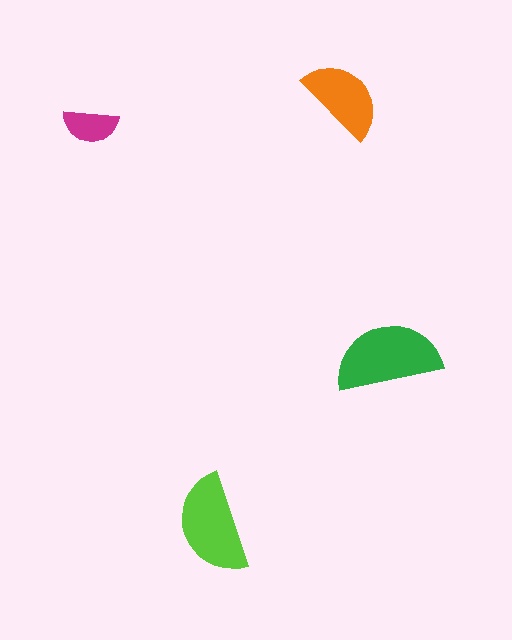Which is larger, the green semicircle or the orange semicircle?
The green one.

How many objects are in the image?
There are 4 objects in the image.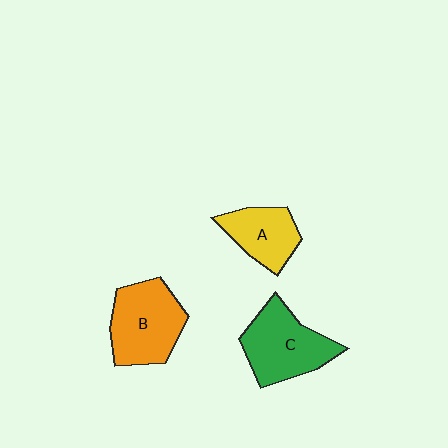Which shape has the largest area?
Shape B (orange).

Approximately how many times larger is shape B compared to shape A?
Approximately 1.5 times.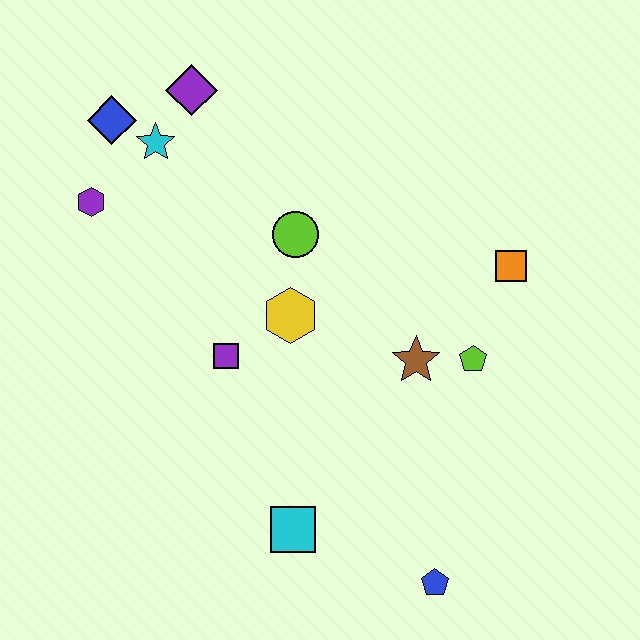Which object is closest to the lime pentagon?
The brown star is closest to the lime pentagon.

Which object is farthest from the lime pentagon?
The blue diamond is farthest from the lime pentagon.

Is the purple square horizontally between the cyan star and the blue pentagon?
Yes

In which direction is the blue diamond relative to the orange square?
The blue diamond is to the left of the orange square.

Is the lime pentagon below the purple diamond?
Yes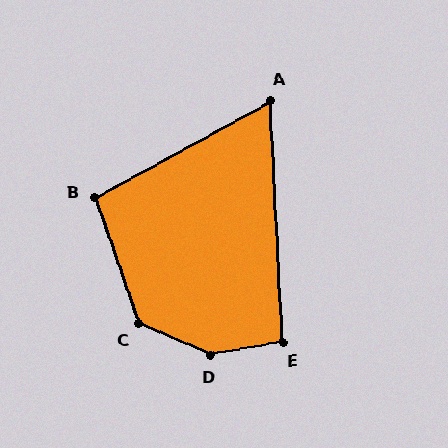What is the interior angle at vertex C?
Approximately 132 degrees (obtuse).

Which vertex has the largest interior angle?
D, at approximately 146 degrees.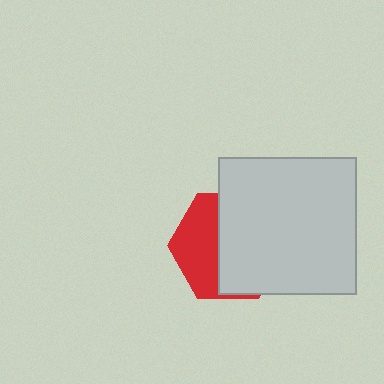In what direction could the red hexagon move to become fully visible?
The red hexagon could move left. That would shift it out from behind the light gray rectangle entirely.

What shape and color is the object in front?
The object in front is a light gray rectangle.